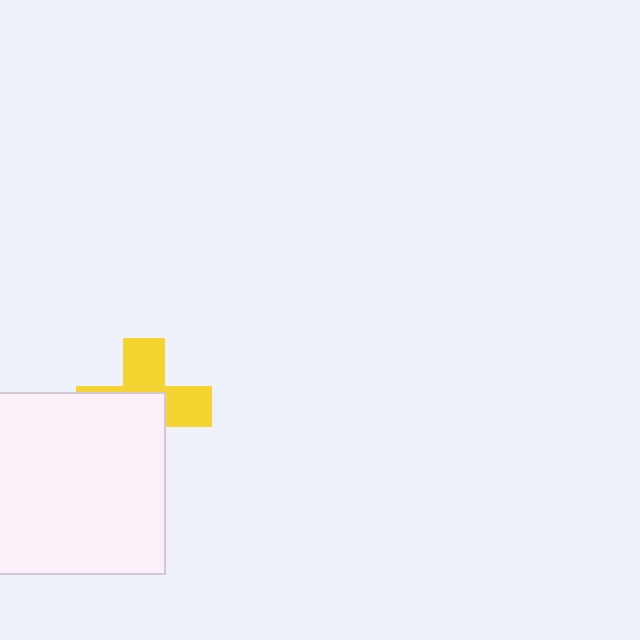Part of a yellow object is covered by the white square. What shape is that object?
It is a cross.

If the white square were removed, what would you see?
You would see the complete yellow cross.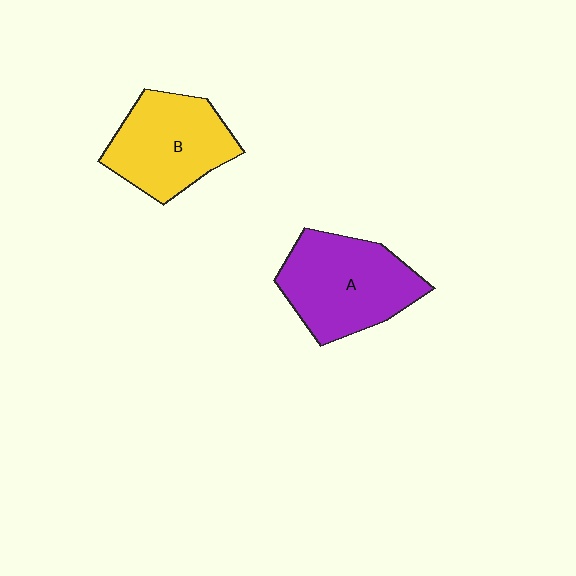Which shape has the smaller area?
Shape B (yellow).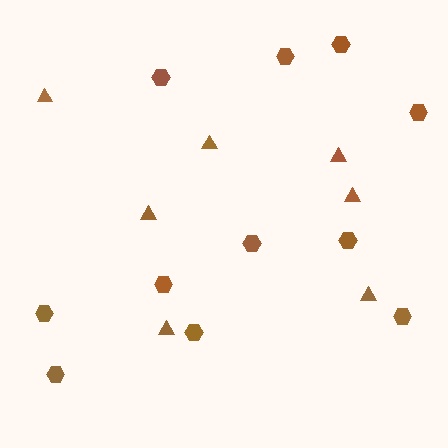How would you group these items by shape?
There are 2 groups: one group of hexagons (11) and one group of triangles (7).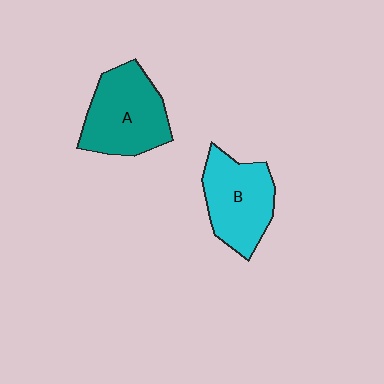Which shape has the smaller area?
Shape B (cyan).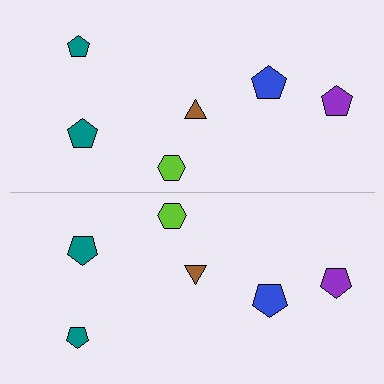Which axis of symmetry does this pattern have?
The pattern has a horizontal axis of symmetry running through the center of the image.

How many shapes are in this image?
There are 12 shapes in this image.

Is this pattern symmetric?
Yes, this pattern has bilateral (reflection) symmetry.